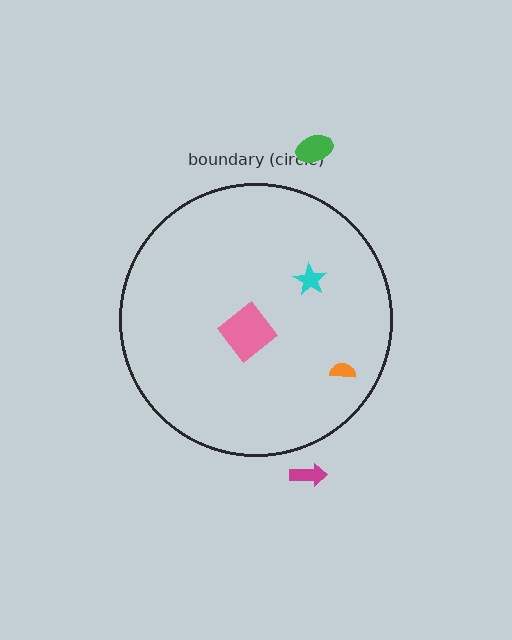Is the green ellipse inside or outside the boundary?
Outside.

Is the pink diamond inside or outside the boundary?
Inside.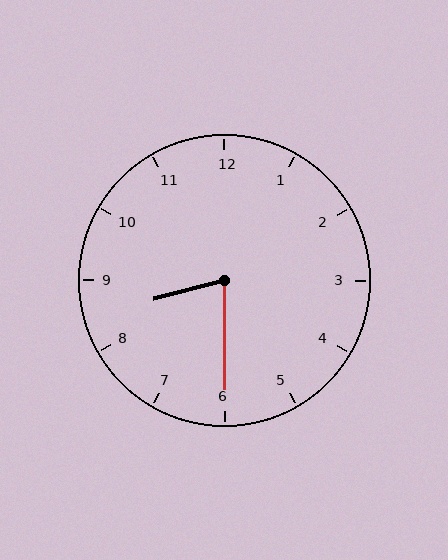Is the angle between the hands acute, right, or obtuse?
It is acute.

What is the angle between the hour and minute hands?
Approximately 75 degrees.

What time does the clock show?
8:30.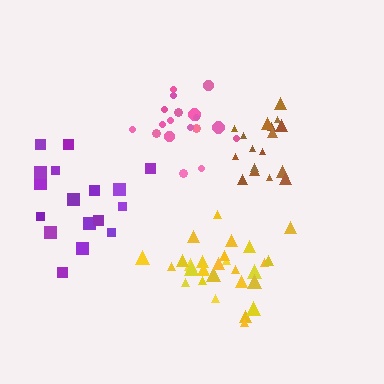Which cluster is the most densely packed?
Yellow.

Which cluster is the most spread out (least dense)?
Purple.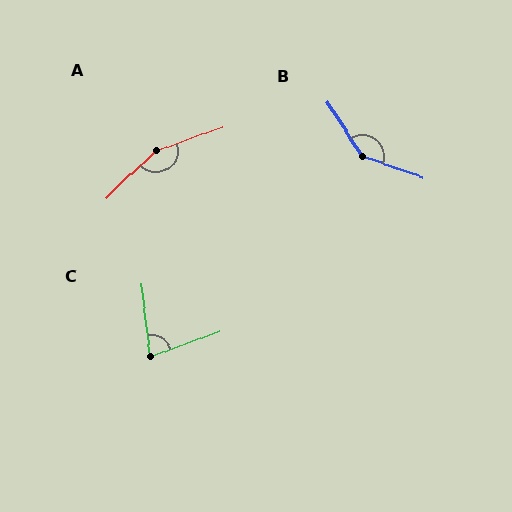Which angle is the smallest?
C, at approximately 76 degrees.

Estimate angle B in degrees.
Approximately 142 degrees.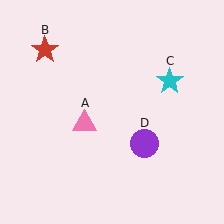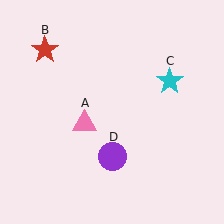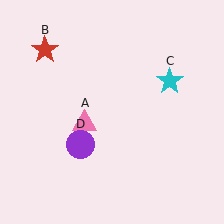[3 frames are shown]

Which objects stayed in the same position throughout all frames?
Pink triangle (object A) and red star (object B) and cyan star (object C) remained stationary.